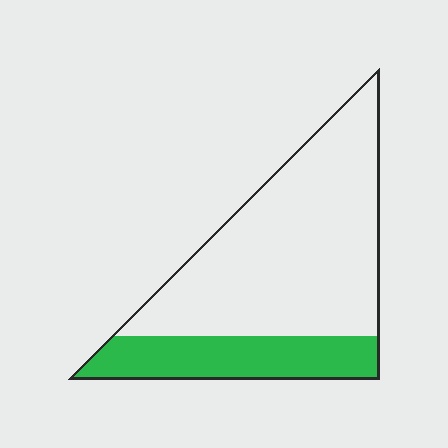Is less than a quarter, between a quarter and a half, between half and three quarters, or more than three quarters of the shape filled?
Between a quarter and a half.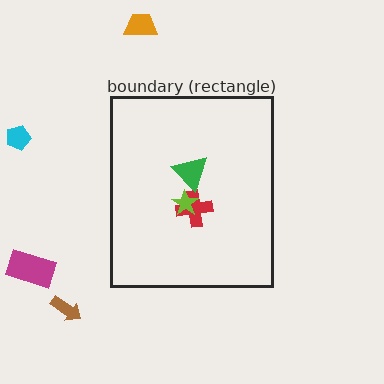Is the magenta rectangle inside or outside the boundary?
Outside.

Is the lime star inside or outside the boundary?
Inside.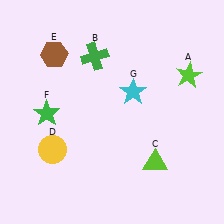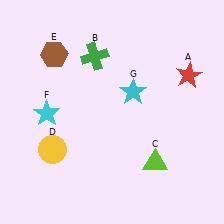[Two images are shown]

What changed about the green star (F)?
In Image 1, F is green. In Image 2, it changed to cyan.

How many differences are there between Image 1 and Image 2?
There are 2 differences between the two images.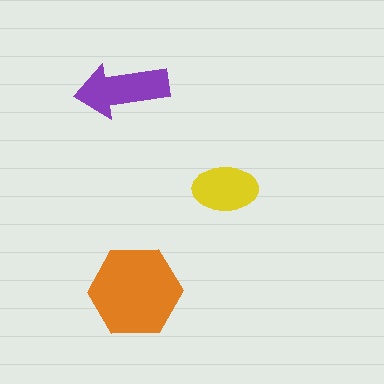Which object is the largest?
The orange hexagon.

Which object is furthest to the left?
The purple arrow is leftmost.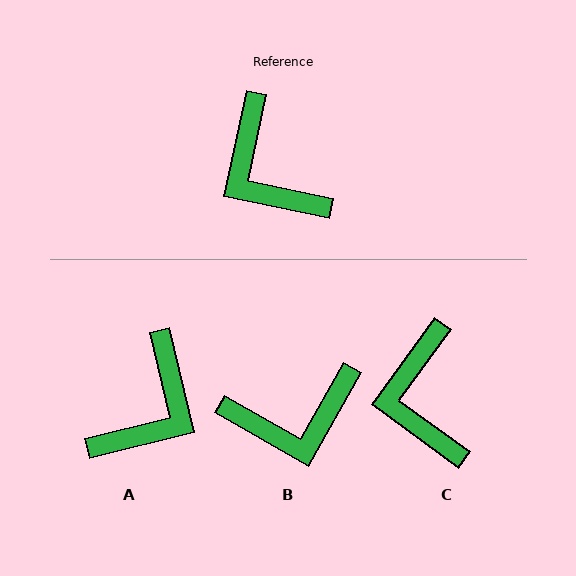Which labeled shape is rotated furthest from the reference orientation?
A, about 116 degrees away.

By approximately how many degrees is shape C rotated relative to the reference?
Approximately 24 degrees clockwise.